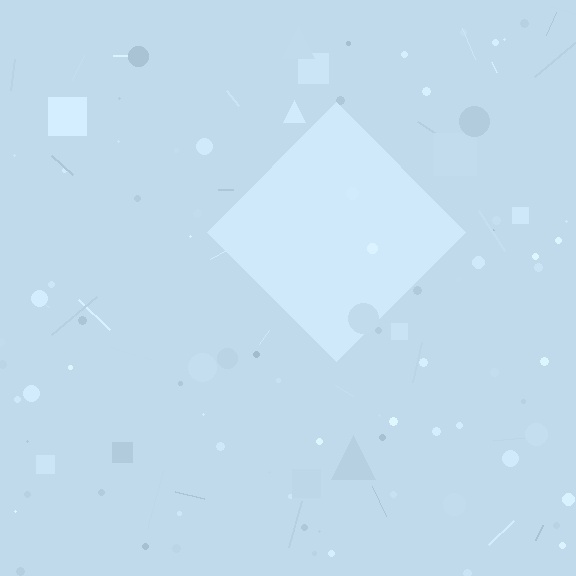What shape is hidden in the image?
A diamond is hidden in the image.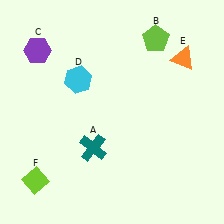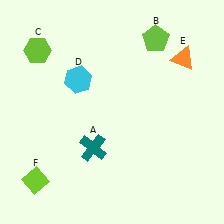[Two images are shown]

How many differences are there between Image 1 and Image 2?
There is 1 difference between the two images.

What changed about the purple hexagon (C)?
In Image 1, C is purple. In Image 2, it changed to lime.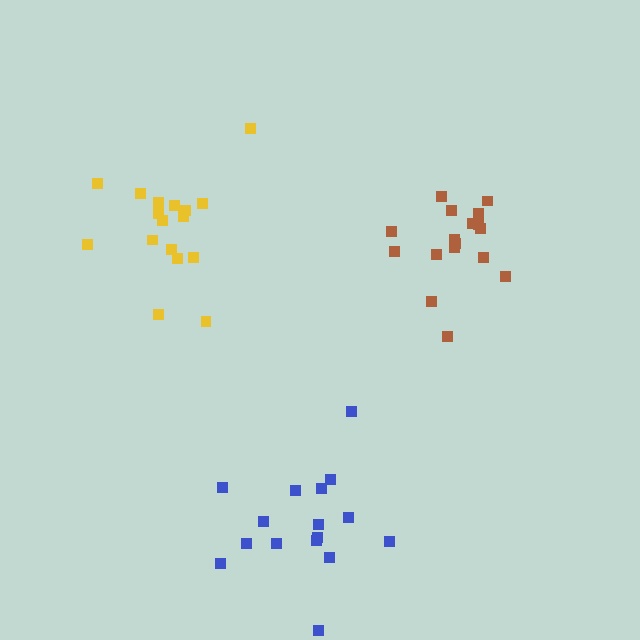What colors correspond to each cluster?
The clusters are colored: brown, blue, yellow.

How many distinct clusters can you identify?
There are 3 distinct clusters.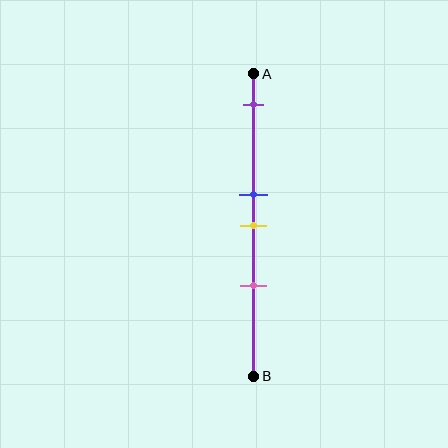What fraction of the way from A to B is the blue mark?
The blue mark is approximately 40% (0.4) of the way from A to B.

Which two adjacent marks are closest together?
The blue and yellow marks are the closest adjacent pair.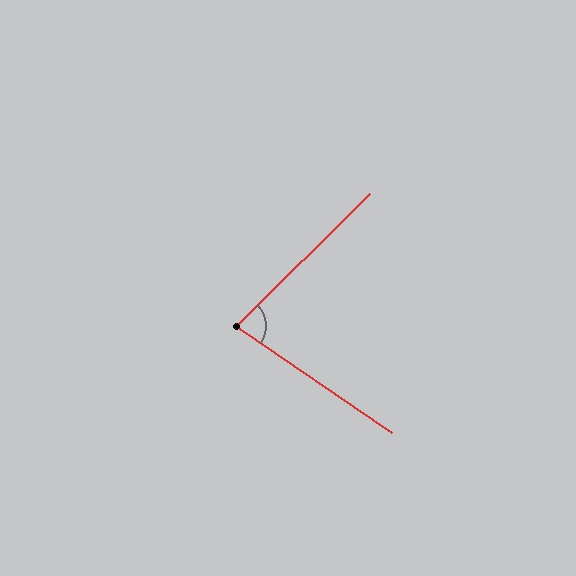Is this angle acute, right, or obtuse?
It is acute.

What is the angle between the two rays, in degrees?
Approximately 79 degrees.